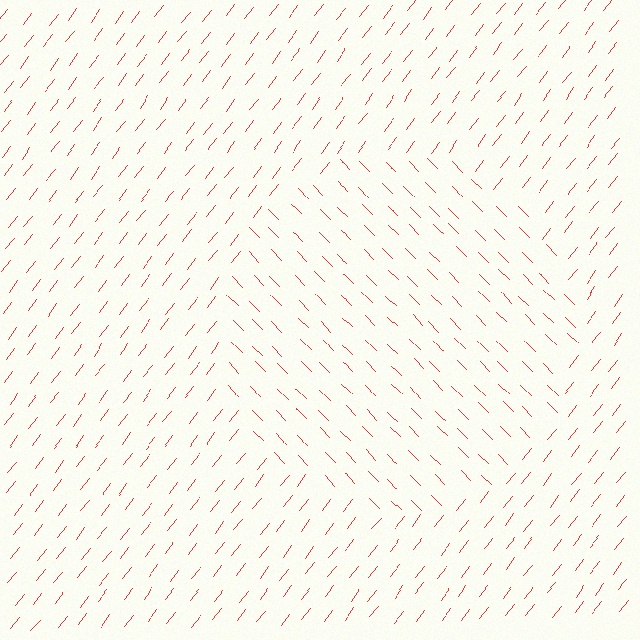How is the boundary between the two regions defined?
The boundary is defined purely by a change in line orientation (approximately 82 degrees difference). All lines are the same color and thickness.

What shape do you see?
I see a circle.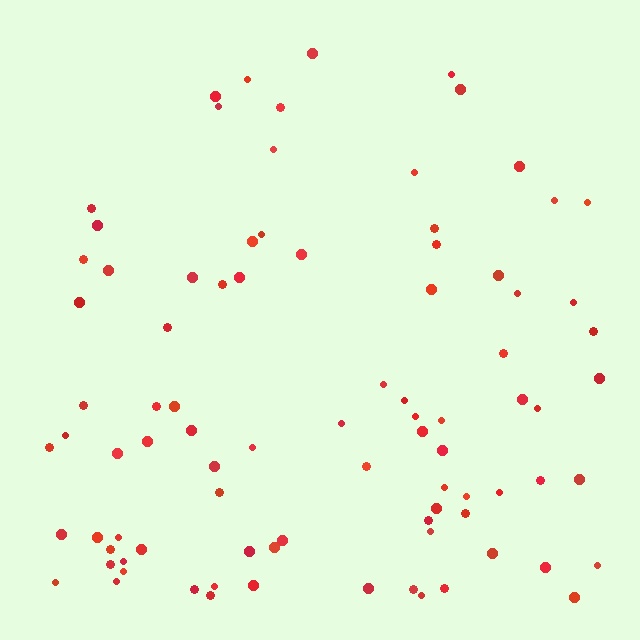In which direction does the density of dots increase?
From top to bottom, with the bottom side densest.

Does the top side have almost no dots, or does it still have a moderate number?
Still a moderate number, just noticeably fewer than the bottom.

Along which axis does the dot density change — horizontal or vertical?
Vertical.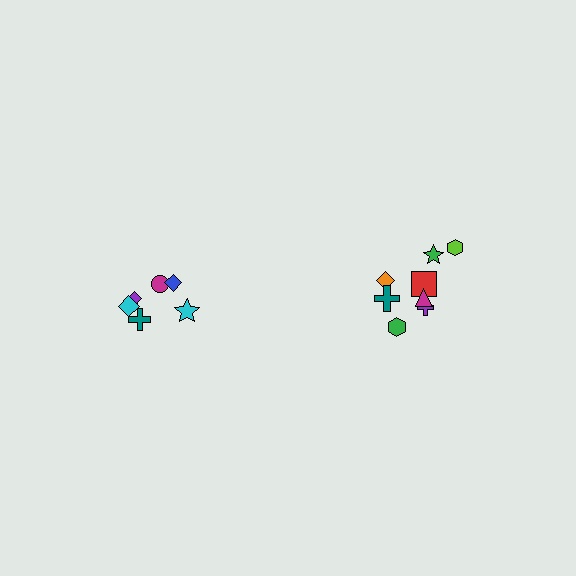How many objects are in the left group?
There are 6 objects.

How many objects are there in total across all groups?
There are 14 objects.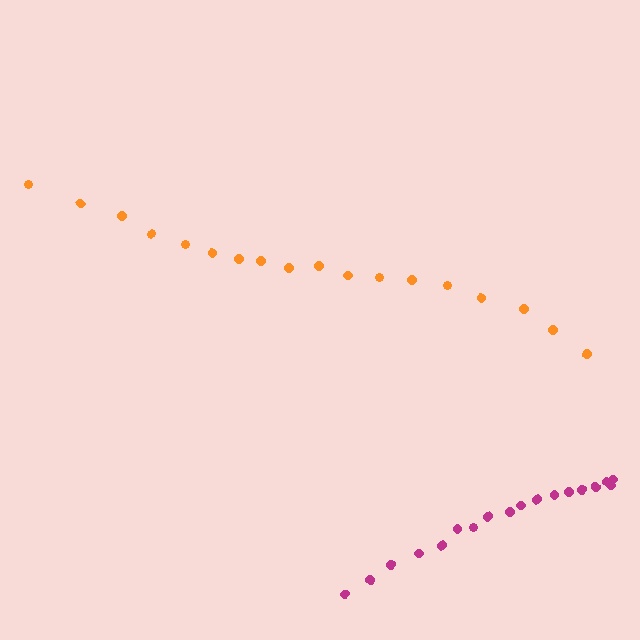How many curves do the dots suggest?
There are 2 distinct paths.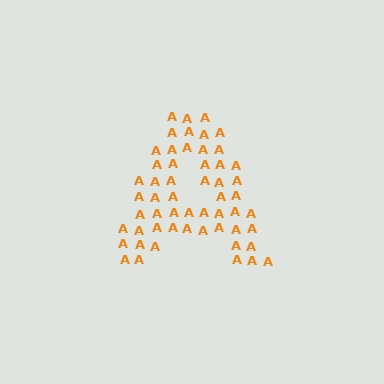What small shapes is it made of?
It is made of small letter A's.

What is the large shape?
The large shape is the letter A.